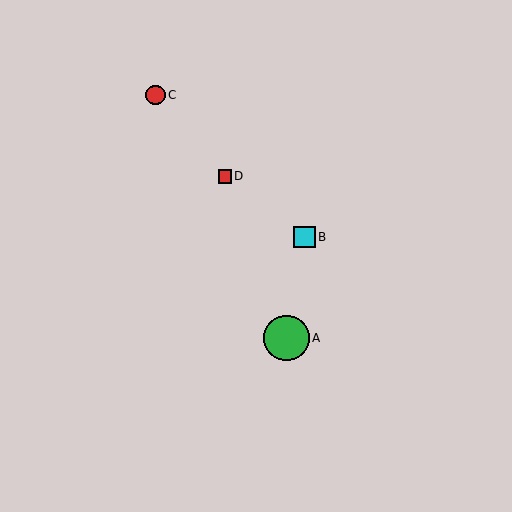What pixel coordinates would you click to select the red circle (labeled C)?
Click at (155, 95) to select the red circle C.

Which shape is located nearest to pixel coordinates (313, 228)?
The cyan square (labeled B) at (305, 237) is nearest to that location.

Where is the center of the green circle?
The center of the green circle is at (286, 338).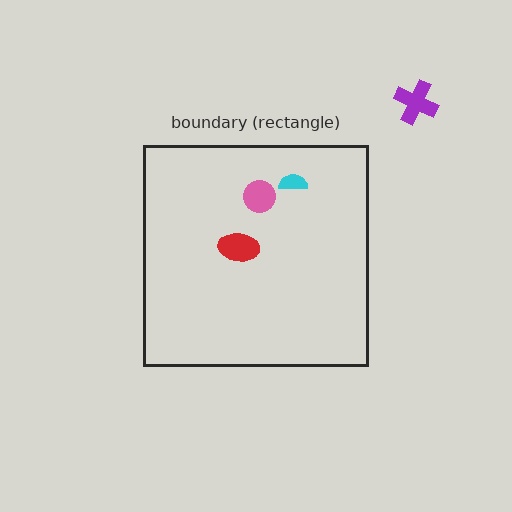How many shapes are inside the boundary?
3 inside, 1 outside.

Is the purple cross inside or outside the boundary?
Outside.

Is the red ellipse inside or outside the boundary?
Inside.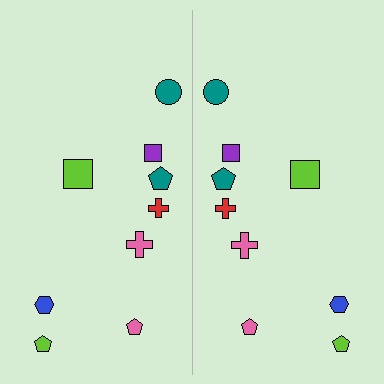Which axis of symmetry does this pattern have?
The pattern has a vertical axis of symmetry running through the center of the image.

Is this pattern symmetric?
Yes, this pattern has bilateral (reflection) symmetry.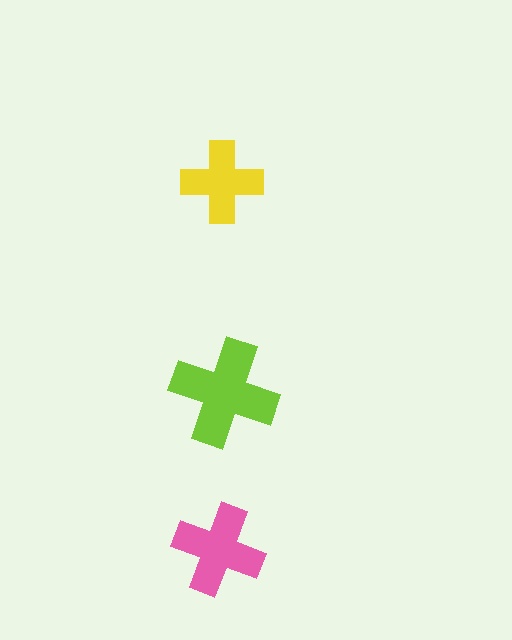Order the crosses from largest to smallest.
the lime one, the pink one, the yellow one.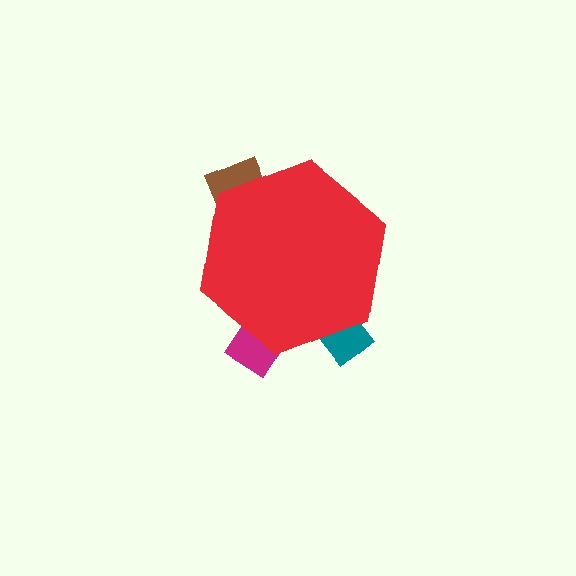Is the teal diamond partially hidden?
Yes, the teal diamond is partially hidden behind the red hexagon.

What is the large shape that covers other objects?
A red hexagon.